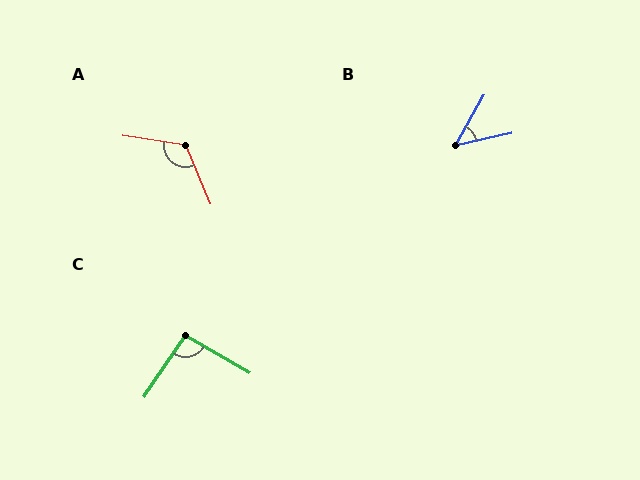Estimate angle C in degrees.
Approximately 94 degrees.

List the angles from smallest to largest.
B (48°), C (94°), A (122°).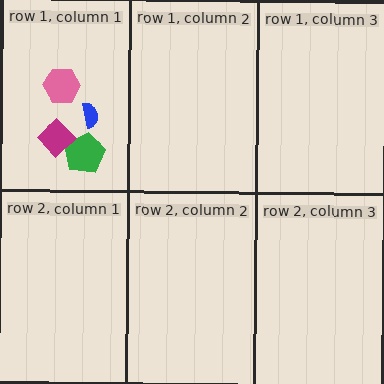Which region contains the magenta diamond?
The row 1, column 1 region.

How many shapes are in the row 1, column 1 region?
4.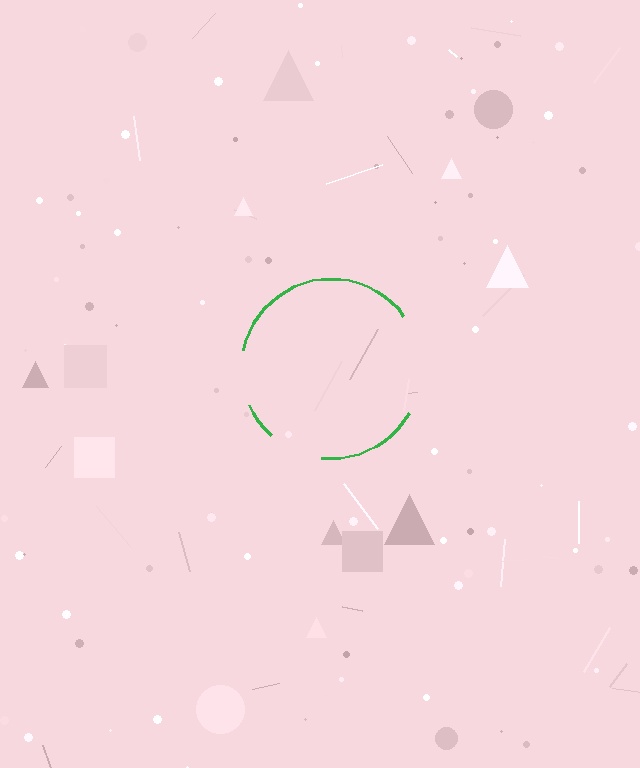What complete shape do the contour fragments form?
The contour fragments form a circle.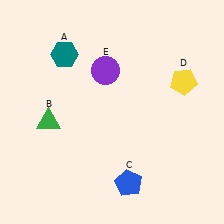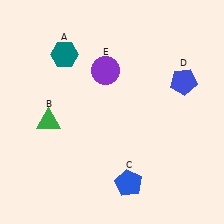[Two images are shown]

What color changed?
The pentagon (D) changed from yellow in Image 1 to blue in Image 2.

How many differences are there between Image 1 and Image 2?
There is 1 difference between the two images.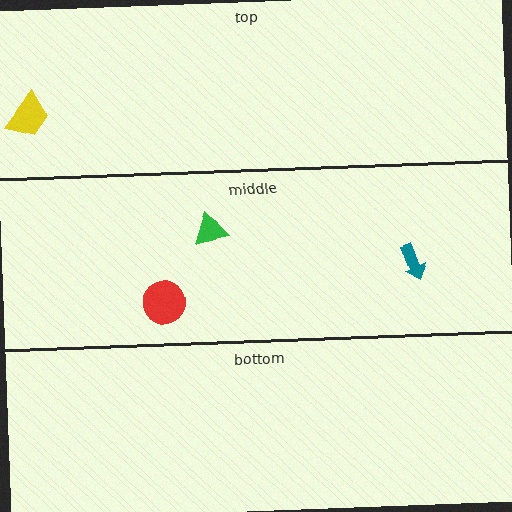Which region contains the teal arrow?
The middle region.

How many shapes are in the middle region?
3.